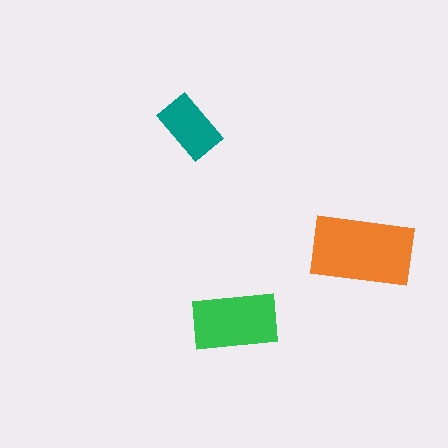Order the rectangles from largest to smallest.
the orange one, the green one, the teal one.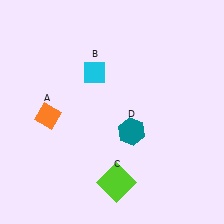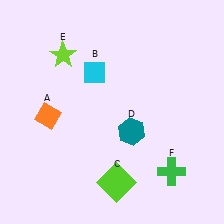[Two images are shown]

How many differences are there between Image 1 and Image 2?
There are 2 differences between the two images.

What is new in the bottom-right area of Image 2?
A green cross (F) was added in the bottom-right area of Image 2.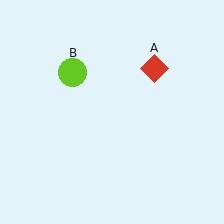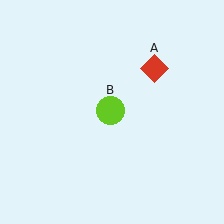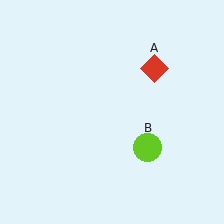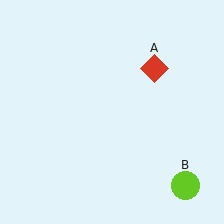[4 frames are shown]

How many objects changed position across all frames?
1 object changed position: lime circle (object B).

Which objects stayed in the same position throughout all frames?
Red diamond (object A) remained stationary.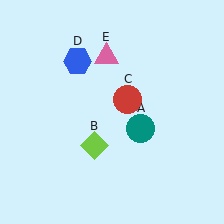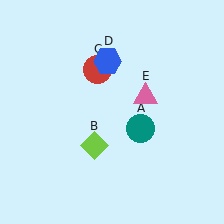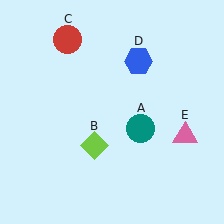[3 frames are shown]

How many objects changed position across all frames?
3 objects changed position: red circle (object C), blue hexagon (object D), pink triangle (object E).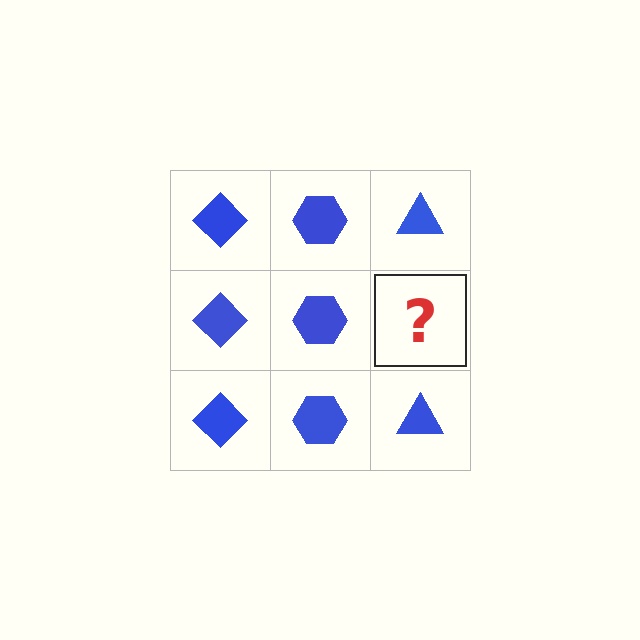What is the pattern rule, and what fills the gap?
The rule is that each column has a consistent shape. The gap should be filled with a blue triangle.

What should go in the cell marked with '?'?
The missing cell should contain a blue triangle.